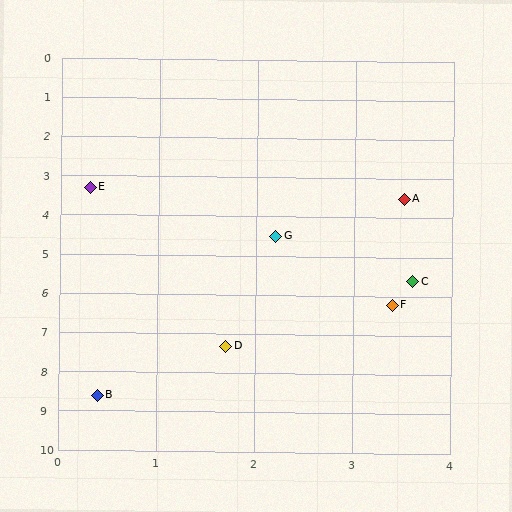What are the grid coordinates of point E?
Point E is at approximately (0.3, 3.3).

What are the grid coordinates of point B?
Point B is at approximately (0.4, 8.6).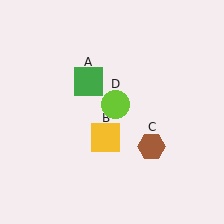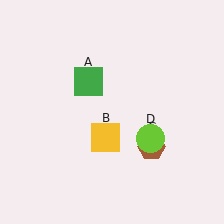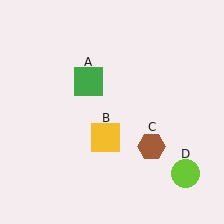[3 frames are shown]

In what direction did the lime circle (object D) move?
The lime circle (object D) moved down and to the right.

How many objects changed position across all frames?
1 object changed position: lime circle (object D).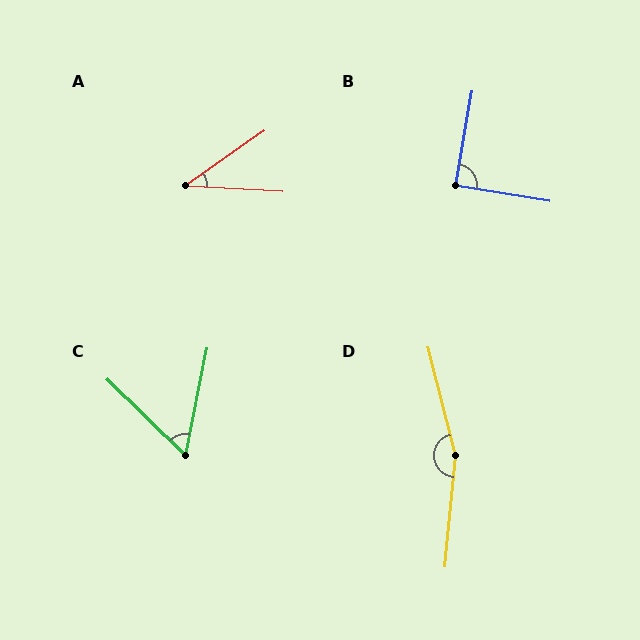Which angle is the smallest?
A, at approximately 38 degrees.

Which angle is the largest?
D, at approximately 160 degrees.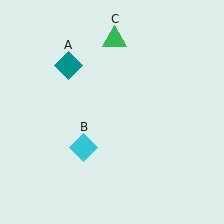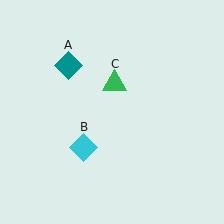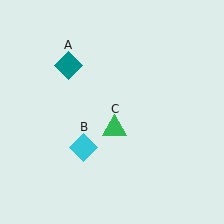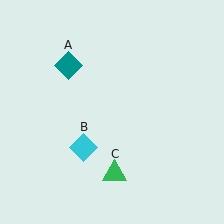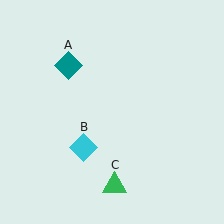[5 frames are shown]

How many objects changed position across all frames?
1 object changed position: green triangle (object C).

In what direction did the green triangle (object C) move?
The green triangle (object C) moved down.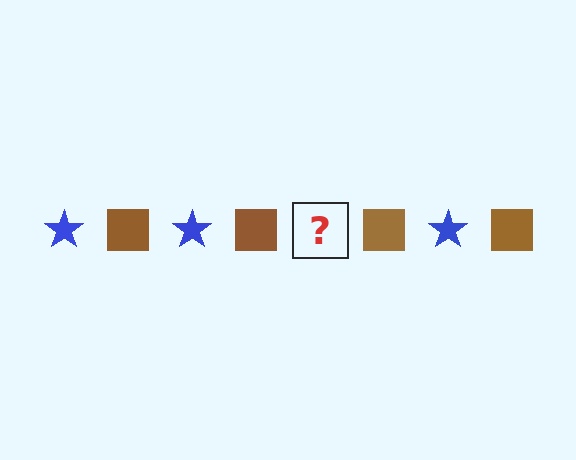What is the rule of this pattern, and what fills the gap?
The rule is that the pattern alternates between blue star and brown square. The gap should be filled with a blue star.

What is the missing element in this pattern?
The missing element is a blue star.